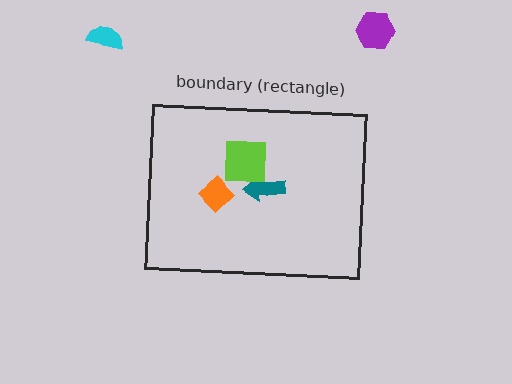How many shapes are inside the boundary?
3 inside, 2 outside.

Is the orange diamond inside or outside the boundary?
Inside.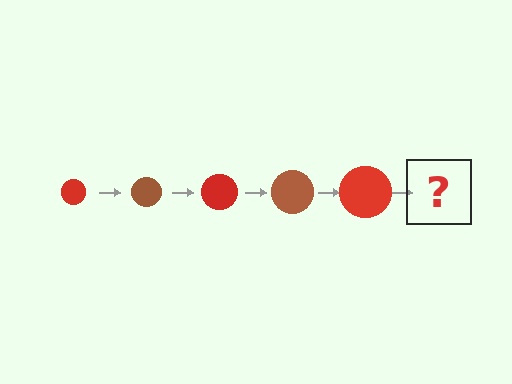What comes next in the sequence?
The next element should be a brown circle, larger than the previous one.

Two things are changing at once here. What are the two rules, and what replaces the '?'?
The two rules are that the circle grows larger each step and the color cycles through red and brown. The '?' should be a brown circle, larger than the previous one.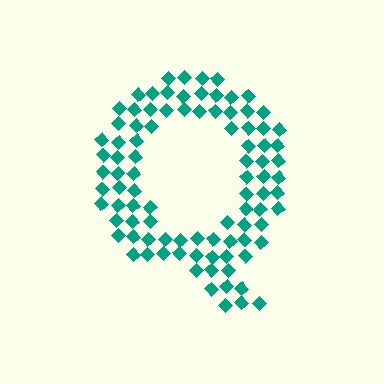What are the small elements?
The small elements are diamonds.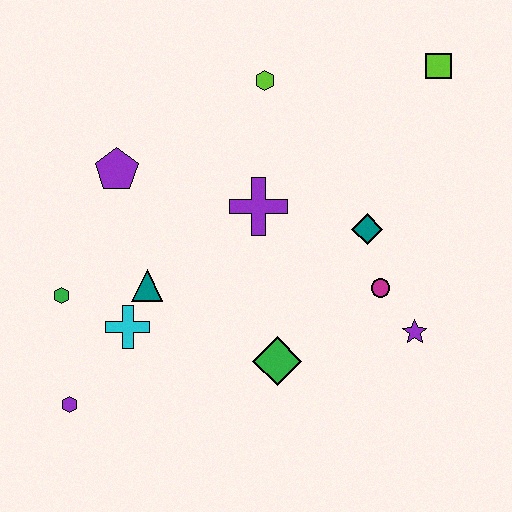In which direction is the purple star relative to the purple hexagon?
The purple star is to the right of the purple hexagon.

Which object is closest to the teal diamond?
The magenta circle is closest to the teal diamond.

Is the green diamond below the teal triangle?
Yes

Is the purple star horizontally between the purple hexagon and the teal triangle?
No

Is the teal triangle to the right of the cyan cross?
Yes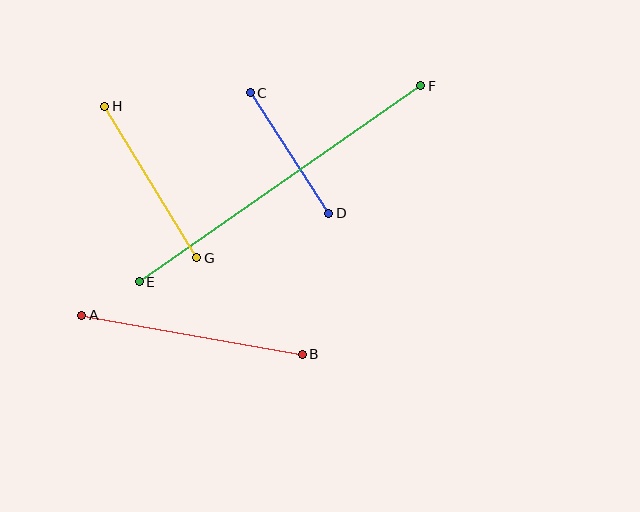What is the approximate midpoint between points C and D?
The midpoint is at approximately (289, 153) pixels.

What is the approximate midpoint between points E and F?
The midpoint is at approximately (280, 184) pixels.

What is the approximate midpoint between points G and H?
The midpoint is at approximately (151, 182) pixels.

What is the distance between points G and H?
The distance is approximately 177 pixels.